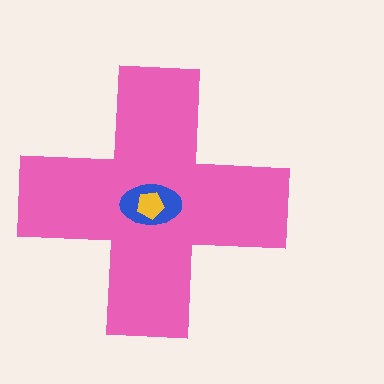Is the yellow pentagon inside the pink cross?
Yes.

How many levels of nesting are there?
3.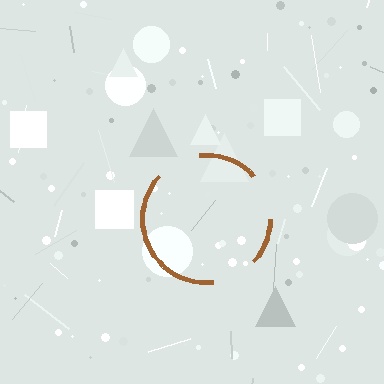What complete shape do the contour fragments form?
The contour fragments form a circle.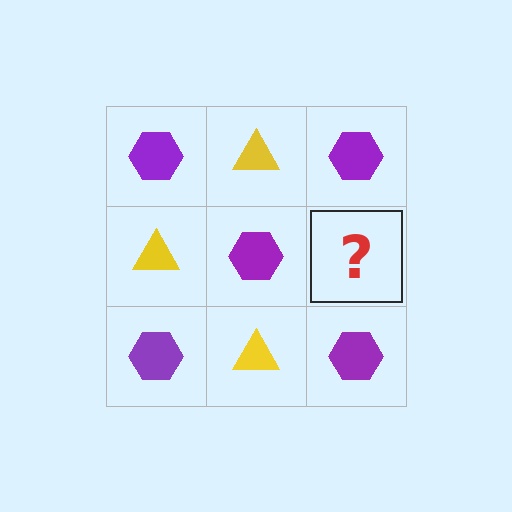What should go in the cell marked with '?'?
The missing cell should contain a yellow triangle.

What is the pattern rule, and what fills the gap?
The rule is that it alternates purple hexagon and yellow triangle in a checkerboard pattern. The gap should be filled with a yellow triangle.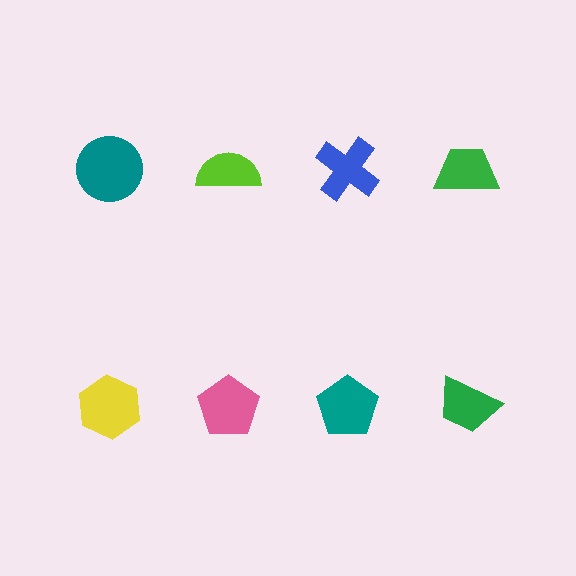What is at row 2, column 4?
A green trapezoid.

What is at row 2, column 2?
A pink pentagon.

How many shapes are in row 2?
4 shapes.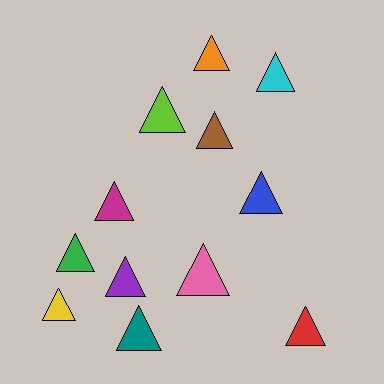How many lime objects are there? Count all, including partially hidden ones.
There is 1 lime object.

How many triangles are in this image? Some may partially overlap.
There are 12 triangles.